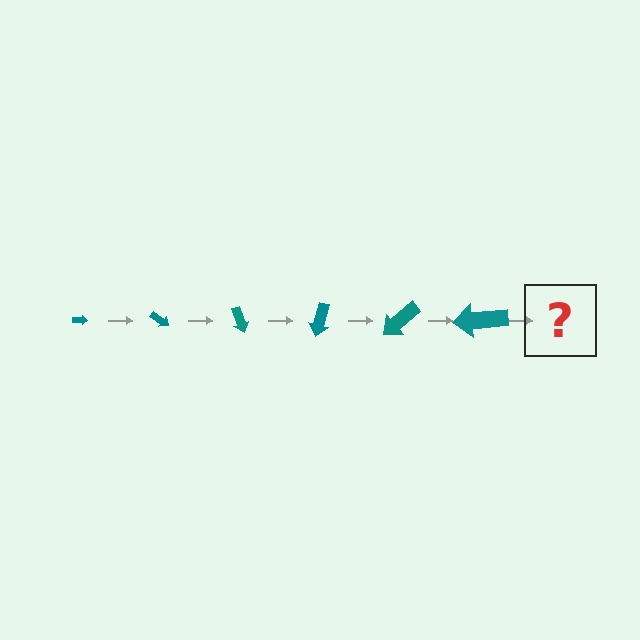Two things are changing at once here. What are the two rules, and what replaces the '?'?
The two rules are that the arrow grows larger each step and it rotates 35 degrees each step. The '?' should be an arrow, larger than the previous one and rotated 210 degrees from the start.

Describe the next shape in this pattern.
It should be an arrow, larger than the previous one and rotated 210 degrees from the start.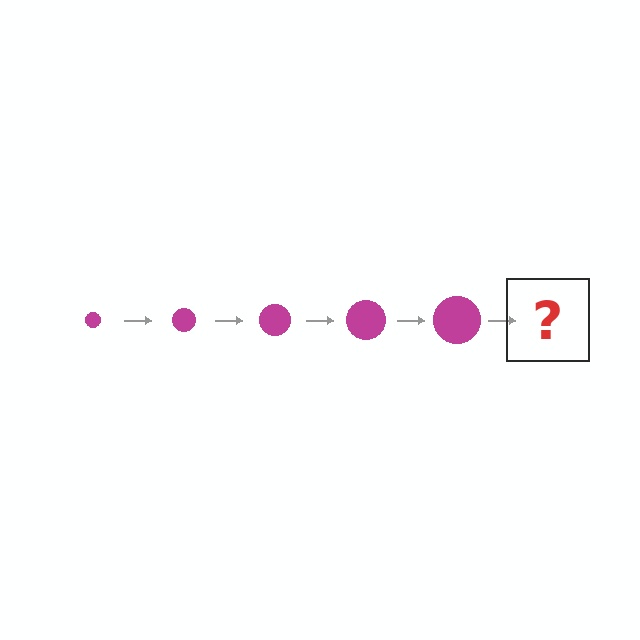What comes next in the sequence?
The next element should be a magenta circle, larger than the previous one.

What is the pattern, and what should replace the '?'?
The pattern is that the circle gets progressively larger each step. The '?' should be a magenta circle, larger than the previous one.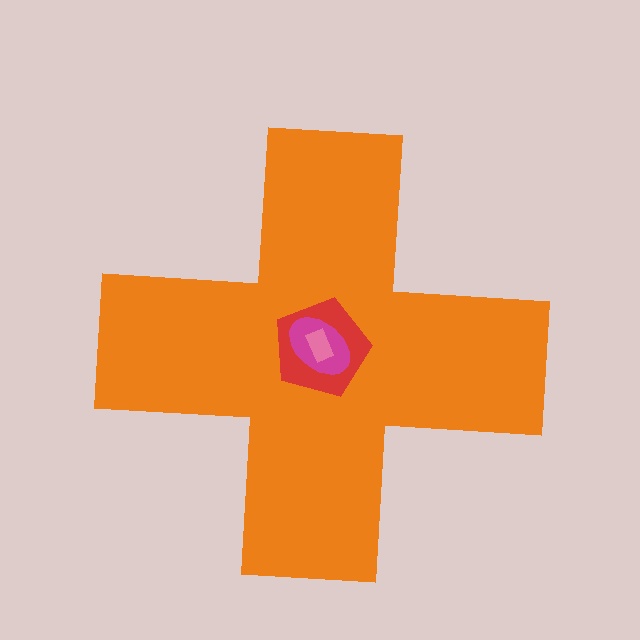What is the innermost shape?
The pink rectangle.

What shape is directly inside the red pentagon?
The magenta ellipse.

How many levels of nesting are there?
4.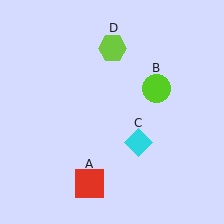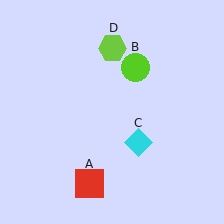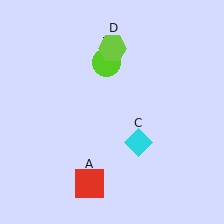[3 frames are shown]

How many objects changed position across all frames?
1 object changed position: lime circle (object B).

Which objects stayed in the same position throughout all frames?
Red square (object A) and cyan diamond (object C) and lime hexagon (object D) remained stationary.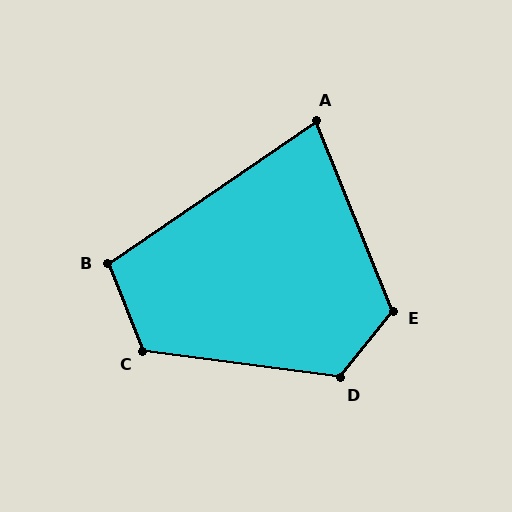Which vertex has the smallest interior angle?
A, at approximately 78 degrees.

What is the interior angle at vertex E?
Approximately 119 degrees (obtuse).